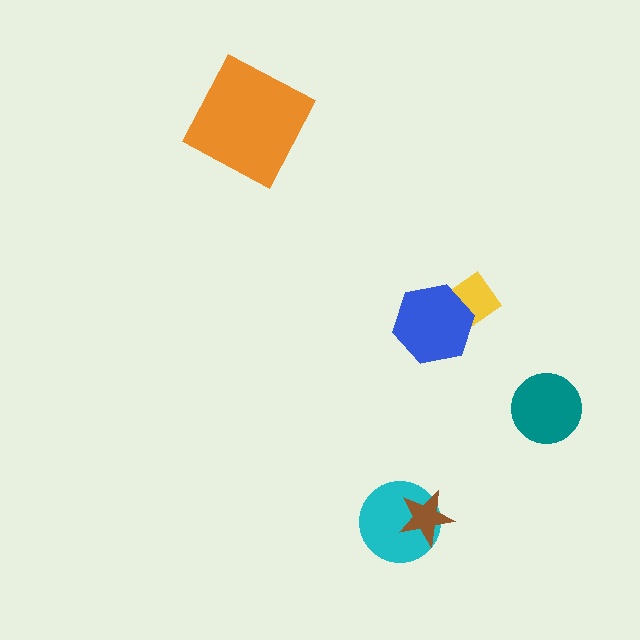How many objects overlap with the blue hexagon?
1 object overlaps with the blue hexagon.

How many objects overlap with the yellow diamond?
1 object overlaps with the yellow diamond.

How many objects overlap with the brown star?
1 object overlaps with the brown star.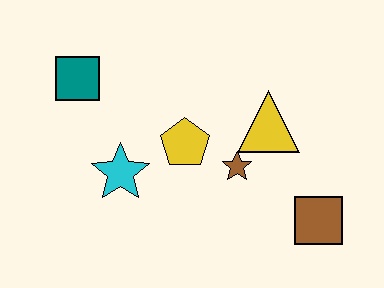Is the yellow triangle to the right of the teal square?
Yes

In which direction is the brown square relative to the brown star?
The brown square is to the right of the brown star.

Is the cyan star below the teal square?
Yes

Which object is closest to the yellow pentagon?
The brown star is closest to the yellow pentagon.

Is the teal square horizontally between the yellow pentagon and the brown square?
No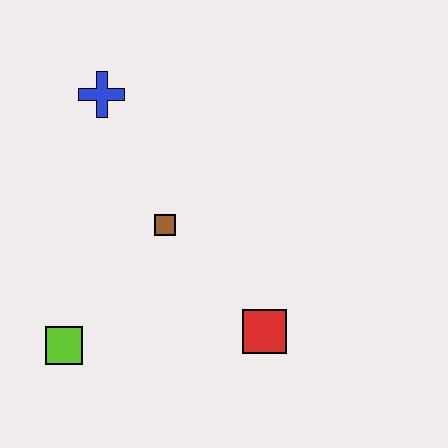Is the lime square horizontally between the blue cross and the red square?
No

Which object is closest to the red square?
The brown square is closest to the red square.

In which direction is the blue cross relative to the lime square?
The blue cross is above the lime square.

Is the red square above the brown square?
No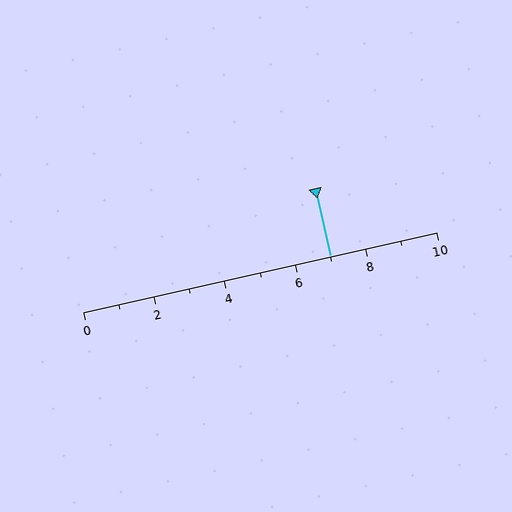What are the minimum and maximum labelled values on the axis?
The axis runs from 0 to 10.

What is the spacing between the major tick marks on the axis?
The major ticks are spaced 2 apart.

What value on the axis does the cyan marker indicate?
The marker indicates approximately 7.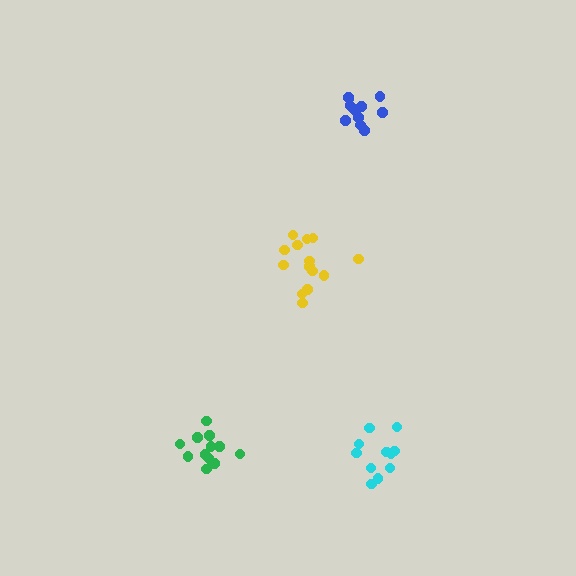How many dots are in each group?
Group 1: 14 dots, Group 2: 12 dots, Group 3: 11 dots, Group 4: 11 dots (48 total).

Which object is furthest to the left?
The green cluster is leftmost.